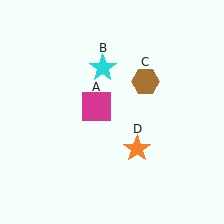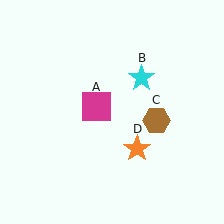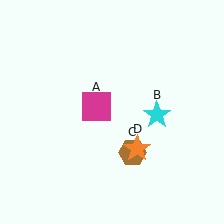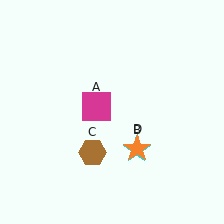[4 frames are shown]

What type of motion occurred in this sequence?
The cyan star (object B), brown hexagon (object C) rotated clockwise around the center of the scene.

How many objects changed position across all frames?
2 objects changed position: cyan star (object B), brown hexagon (object C).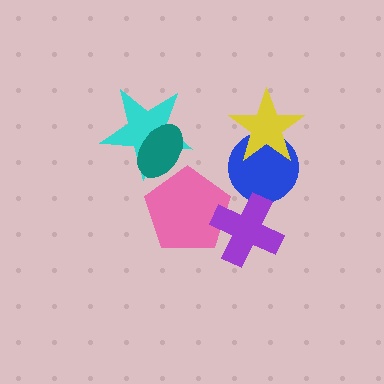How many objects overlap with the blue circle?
1 object overlaps with the blue circle.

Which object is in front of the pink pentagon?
The purple cross is in front of the pink pentagon.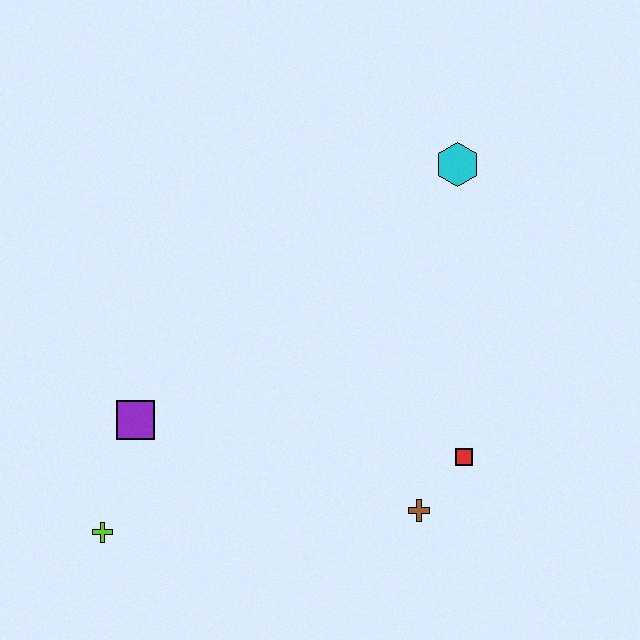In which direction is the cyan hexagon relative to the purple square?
The cyan hexagon is to the right of the purple square.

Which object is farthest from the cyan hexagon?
The lime cross is farthest from the cyan hexagon.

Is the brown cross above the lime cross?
Yes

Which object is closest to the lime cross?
The purple square is closest to the lime cross.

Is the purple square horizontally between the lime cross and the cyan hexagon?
Yes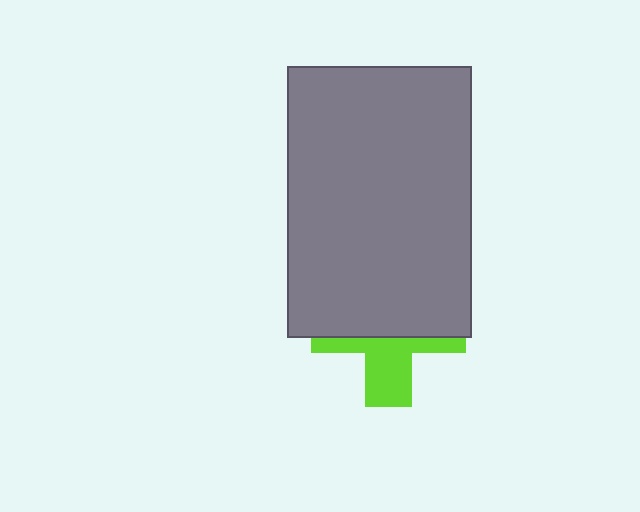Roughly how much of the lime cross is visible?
A small part of it is visible (roughly 40%).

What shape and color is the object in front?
The object in front is a gray rectangle.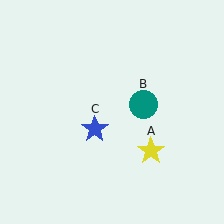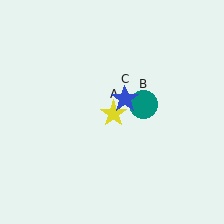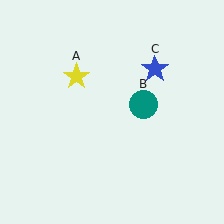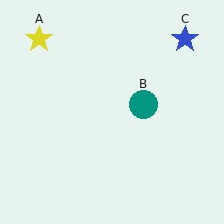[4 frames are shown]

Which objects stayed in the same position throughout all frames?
Teal circle (object B) remained stationary.